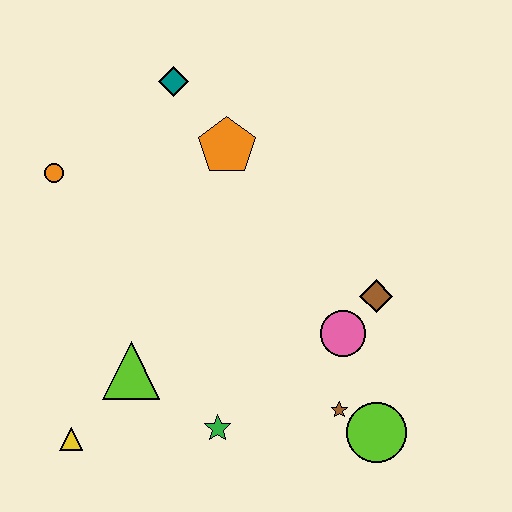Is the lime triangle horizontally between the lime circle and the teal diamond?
No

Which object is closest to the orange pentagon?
The teal diamond is closest to the orange pentagon.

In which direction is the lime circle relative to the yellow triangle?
The lime circle is to the right of the yellow triangle.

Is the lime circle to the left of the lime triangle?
No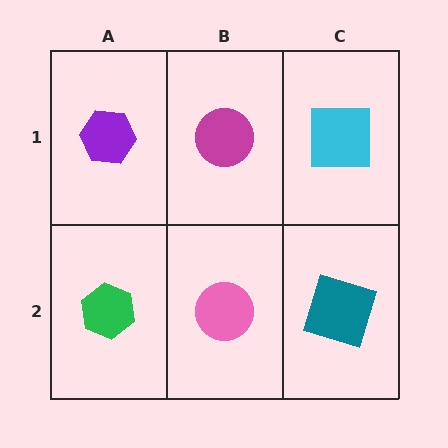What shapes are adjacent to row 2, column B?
A magenta circle (row 1, column B), a green hexagon (row 2, column A), a teal square (row 2, column C).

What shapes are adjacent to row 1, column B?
A pink circle (row 2, column B), a purple hexagon (row 1, column A), a cyan square (row 1, column C).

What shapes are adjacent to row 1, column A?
A green hexagon (row 2, column A), a magenta circle (row 1, column B).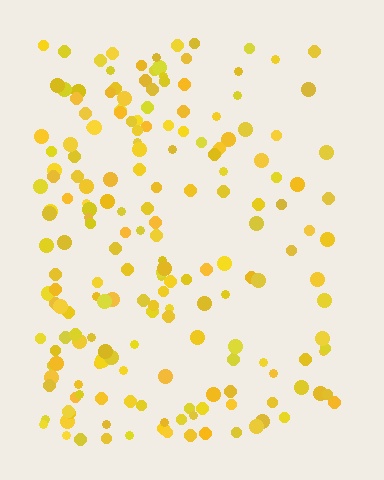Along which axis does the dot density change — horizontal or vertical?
Horizontal.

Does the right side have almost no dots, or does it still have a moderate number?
Still a moderate number, just noticeably fewer than the left.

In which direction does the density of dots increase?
From right to left, with the left side densest.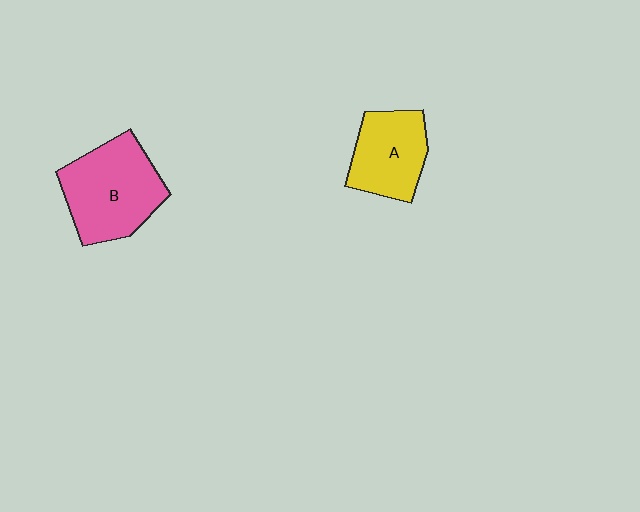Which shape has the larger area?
Shape B (pink).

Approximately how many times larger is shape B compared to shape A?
Approximately 1.4 times.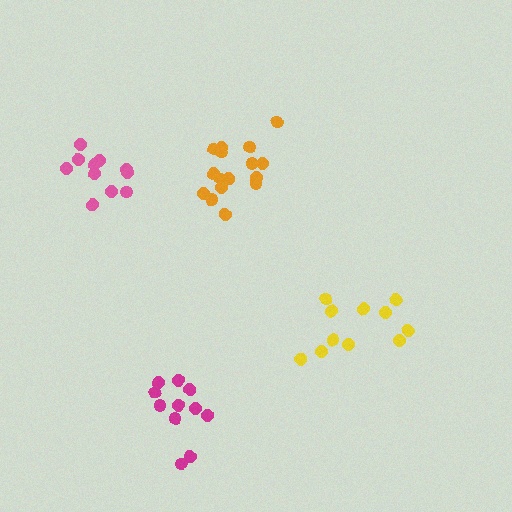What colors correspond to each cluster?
The clusters are colored: yellow, orange, magenta, pink.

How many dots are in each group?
Group 1: 11 dots, Group 2: 16 dots, Group 3: 11 dots, Group 4: 11 dots (49 total).